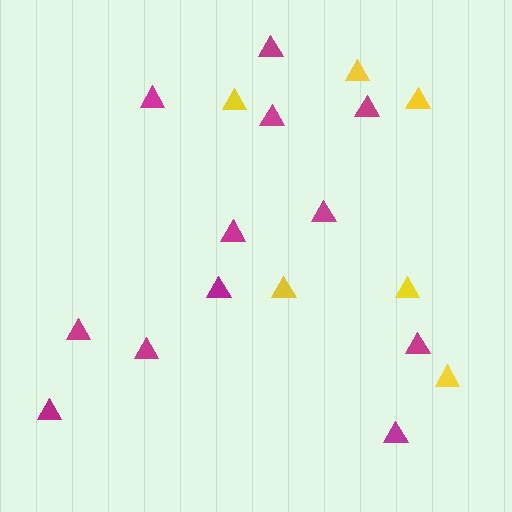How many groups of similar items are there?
There are 2 groups: one group of yellow triangles (6) and one group of magenta triangles (12).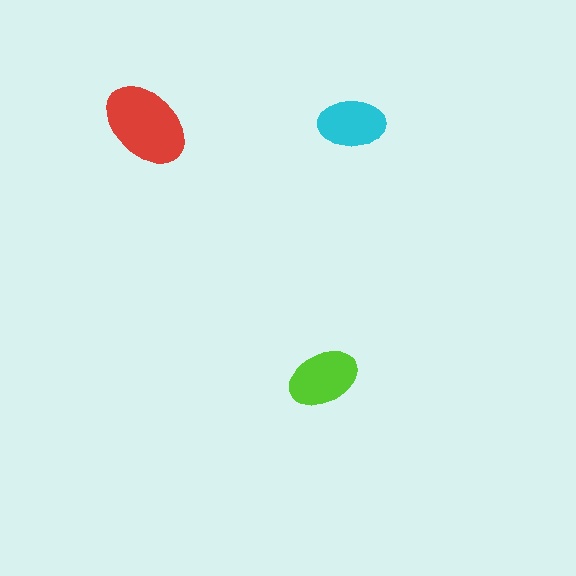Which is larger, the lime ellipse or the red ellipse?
The red one.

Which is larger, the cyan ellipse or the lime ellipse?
The lime one.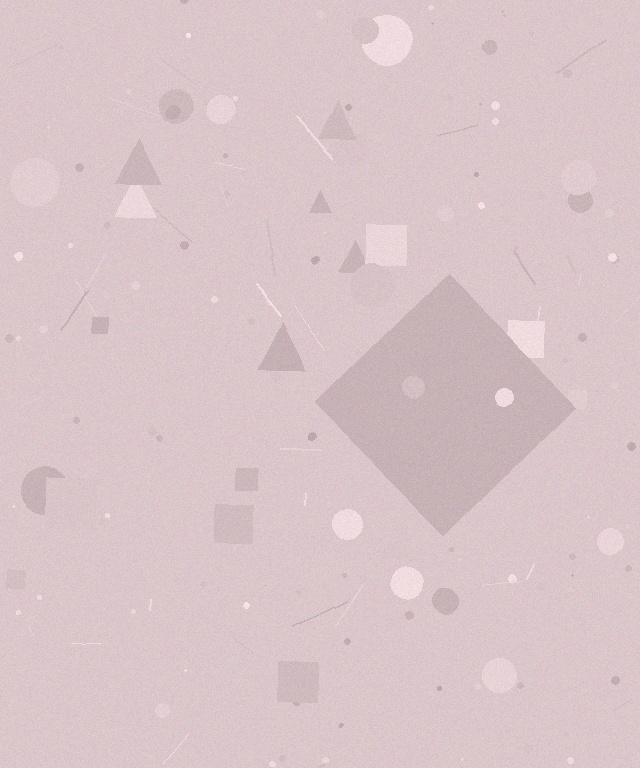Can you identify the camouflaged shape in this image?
The camouflaged shape is a diamond.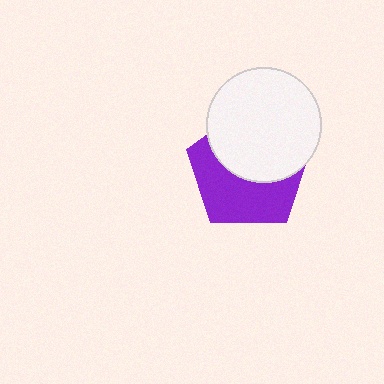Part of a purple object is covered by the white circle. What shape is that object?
It is a pentagon.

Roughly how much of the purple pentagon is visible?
About half of it is visible (roughly 50%).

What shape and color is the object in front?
The object in front is a white circle.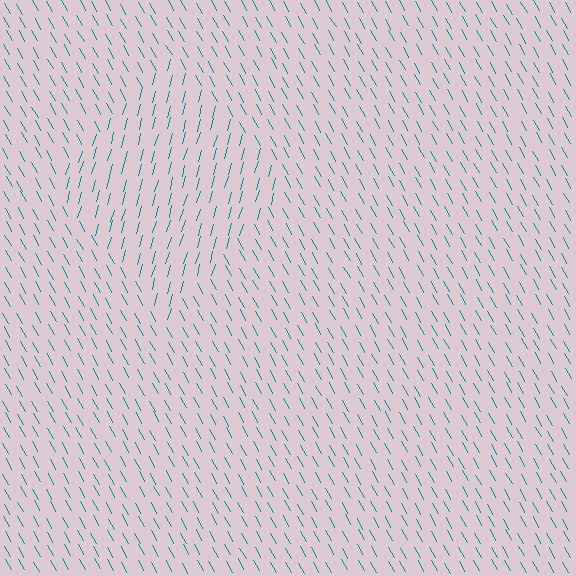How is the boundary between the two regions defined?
The boundary is defined purely by a change in line orientation (approximately 45 degrees difference). All lines are the same color and thickness.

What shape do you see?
I see a diamond.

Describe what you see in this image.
The image is filled with small teal line segments. A diamond region in the image has lines oriented differently from the surrounding lines, creating a visible texture boundary.